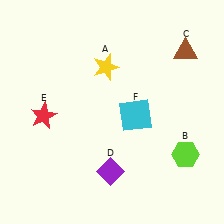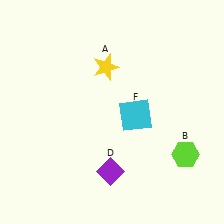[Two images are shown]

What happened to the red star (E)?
The red star (E) was removed in Image 2. It was in the bottom-left area of Image 1.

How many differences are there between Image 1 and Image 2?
There are 2 differences between the two images.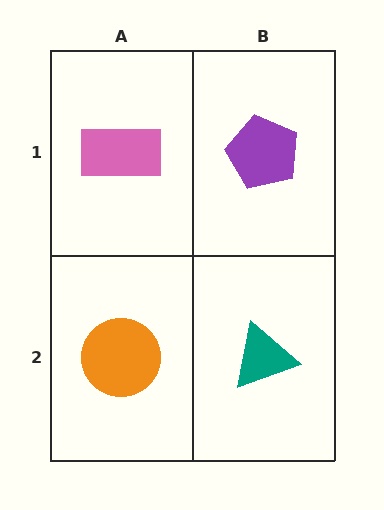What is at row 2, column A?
An orange circle.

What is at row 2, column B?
A teal triangle.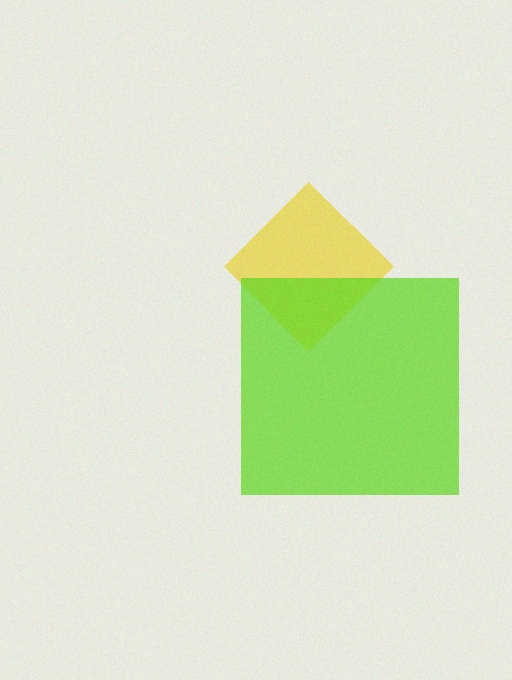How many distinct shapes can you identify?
There are 2 distinct shapes: a yellow diamond, a lime square.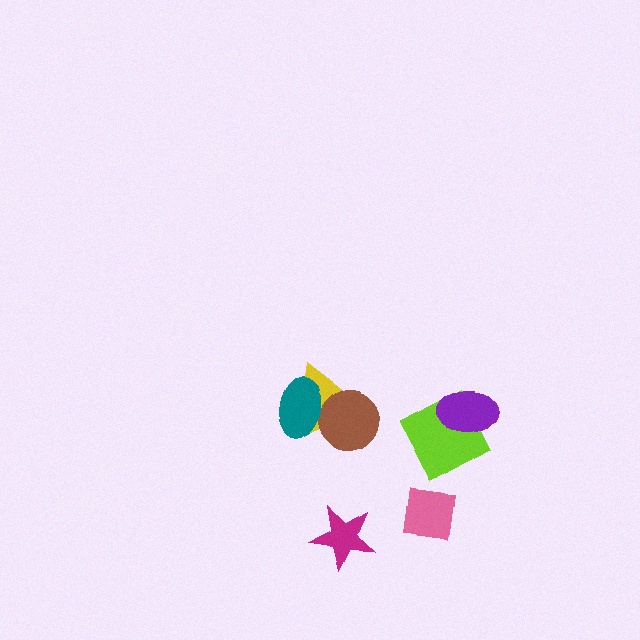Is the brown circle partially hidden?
Yes, it is partially covered by another shape.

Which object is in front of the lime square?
The purple ellipse is in front of the lime square.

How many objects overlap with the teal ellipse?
2 objects overlap with the teal ellipse.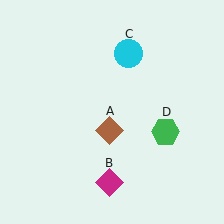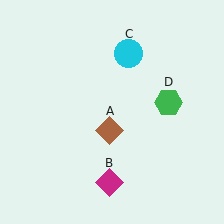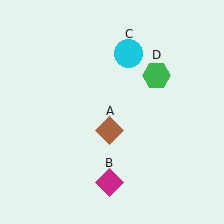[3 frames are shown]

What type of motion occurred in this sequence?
The green hexagon (object D) rotated counterclockwise around the center of the scene.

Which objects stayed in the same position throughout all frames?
Brown diamond (object A) and magenta diamond (object B) and cyan circle (object C) remained stationary.